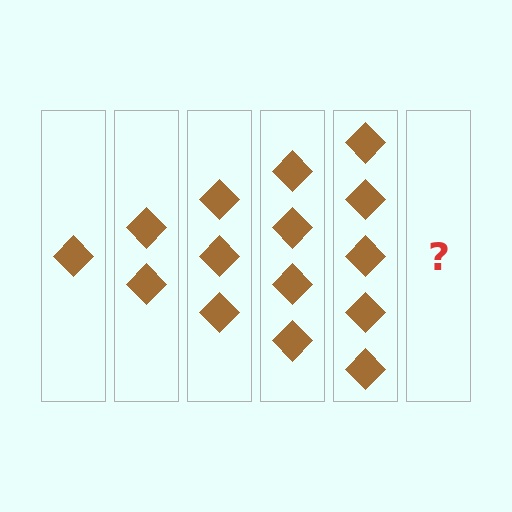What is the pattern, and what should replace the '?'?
The pattern is that each step adds one more diamond. The '?' should be 6 diamonds.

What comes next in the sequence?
The next element should be 6 diamonds.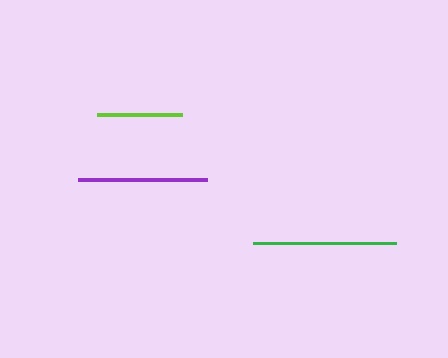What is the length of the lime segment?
The lime segment is approximately 85 pixels long.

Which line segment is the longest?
The green line is the longest at approximately 142 pixels.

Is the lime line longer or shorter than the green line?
The green line is longer than the lime line.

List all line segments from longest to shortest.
From longest to shortest: green, purple, lime.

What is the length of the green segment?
The green segment is approximately 142 pixels long.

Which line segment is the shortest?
The lime line is the shortest at approximately 85 pixels.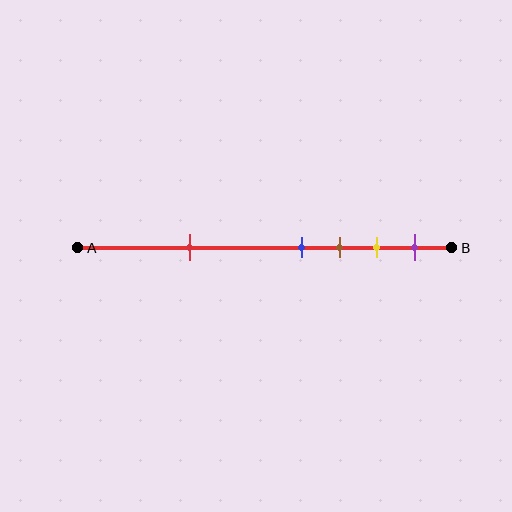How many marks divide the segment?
There are 5 marks dividing the segment.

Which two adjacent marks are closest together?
The blue and brown marks are the closest adjacent pair.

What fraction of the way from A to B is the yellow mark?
The yellow mark is approximately 80% (0.8) of the way from A to B.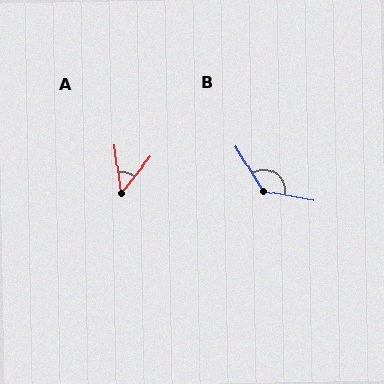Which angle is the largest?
B, at approximately 132 degrees.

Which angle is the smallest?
A, at approximately 46 degrees.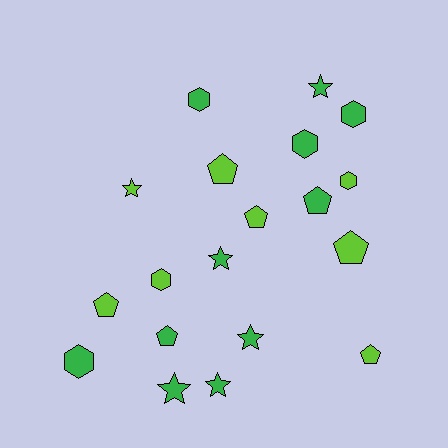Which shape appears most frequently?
Pentagon, with 7 objects.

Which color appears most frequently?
Green, with 11 objects.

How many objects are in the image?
There are 19 objects.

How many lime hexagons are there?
There are 2 lime hexagons.